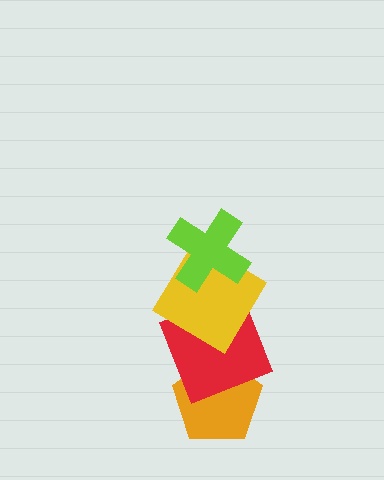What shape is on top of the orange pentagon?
The red square is on top of the orange pentagon.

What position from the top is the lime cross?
The lime cross is 1st from the top.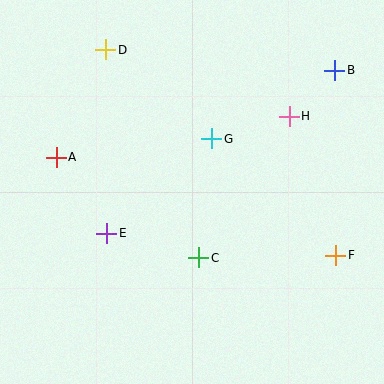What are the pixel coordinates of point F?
Point F is at (336, 255).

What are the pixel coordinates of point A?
Point A is at (56, 157).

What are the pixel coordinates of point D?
Point D is at (106, 50).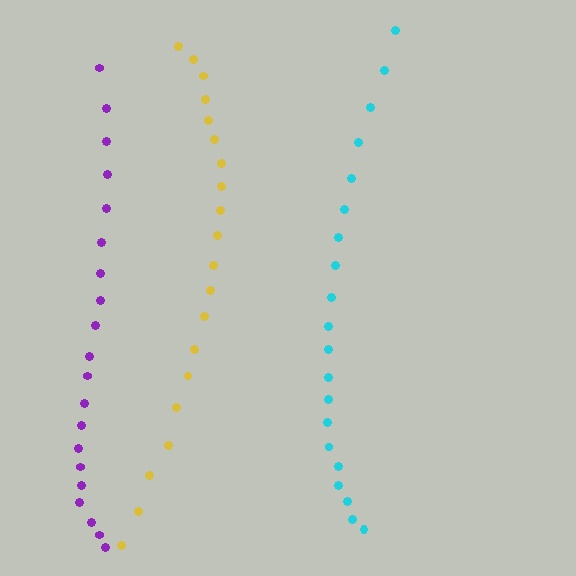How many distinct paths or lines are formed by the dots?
There are 3 distinct paths.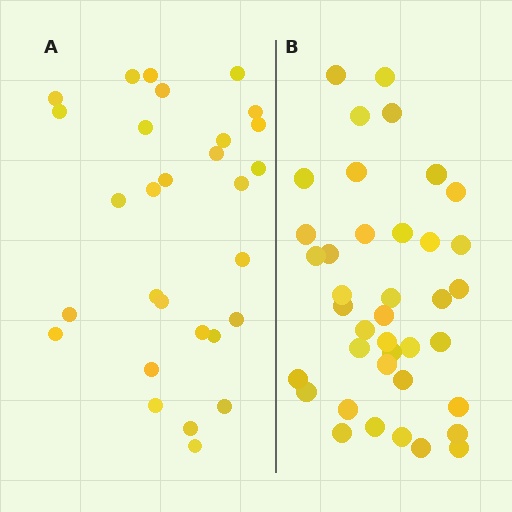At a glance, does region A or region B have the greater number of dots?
Region B (the right region) has more dots.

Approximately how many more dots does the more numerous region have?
Region B has roughly 10 or so more dots than region A.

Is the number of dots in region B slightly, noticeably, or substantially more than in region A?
Region B has noticeably more, but not dramatically so. The ratio is roughly 1.3 to 1.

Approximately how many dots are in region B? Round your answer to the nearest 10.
About 40 dots. (The exact count is 39, which rounds to 40.)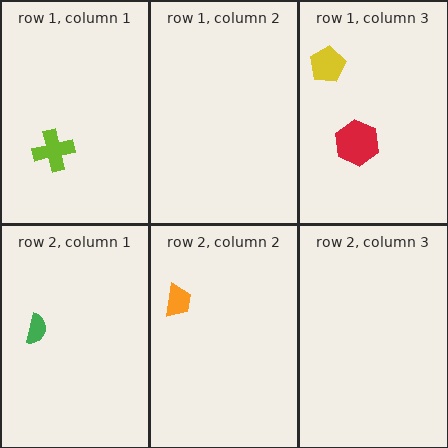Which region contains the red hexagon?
The row 1, column 3 region.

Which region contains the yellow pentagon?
The row 1, column 3 region.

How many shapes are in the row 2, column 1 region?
1.